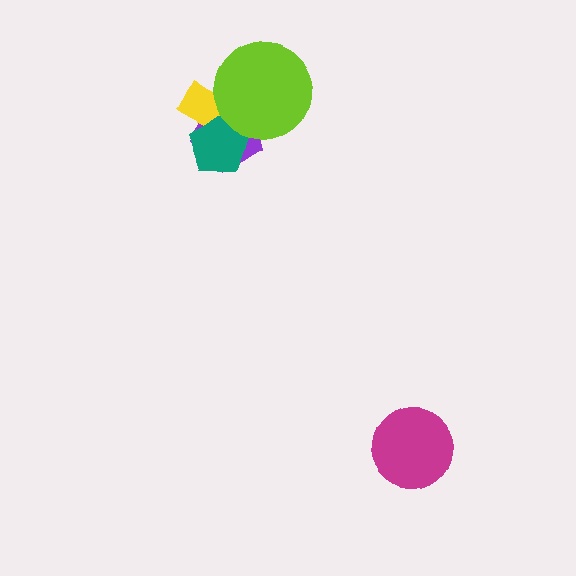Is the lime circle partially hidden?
No, no other shape covers it.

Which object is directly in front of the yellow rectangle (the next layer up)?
The teal pentagon is directly in front of the yellow rectangle.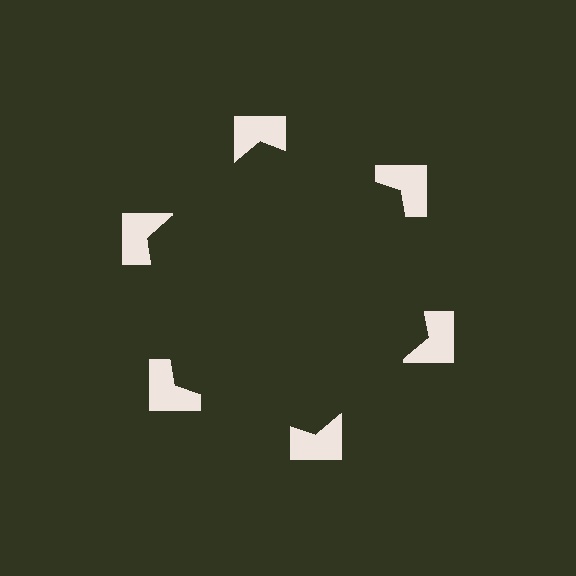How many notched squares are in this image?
There are 6 — one at each vertex of the illusory hexagon.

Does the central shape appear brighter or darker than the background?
It typically appears slightly darker than the background, even though no actual brightness change is drawn.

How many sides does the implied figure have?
6 sides.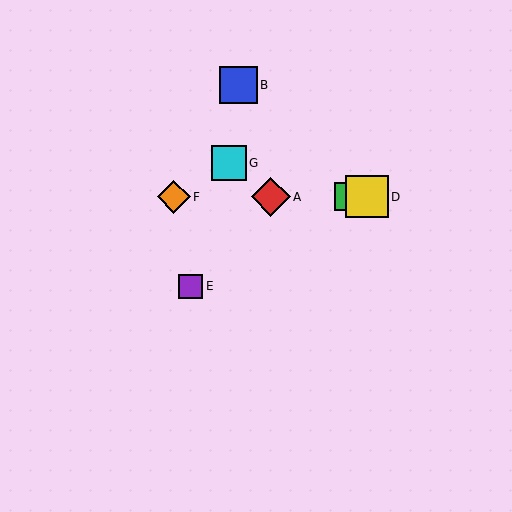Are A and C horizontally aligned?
Yes, both are at y≈197.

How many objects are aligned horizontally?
4 objects (A, C, D, F) are aligned horizontally.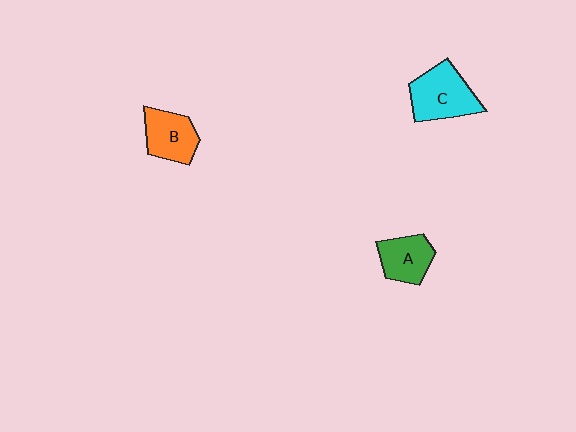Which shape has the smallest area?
Shape A (green).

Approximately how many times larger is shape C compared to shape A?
Approximately 1.4 times.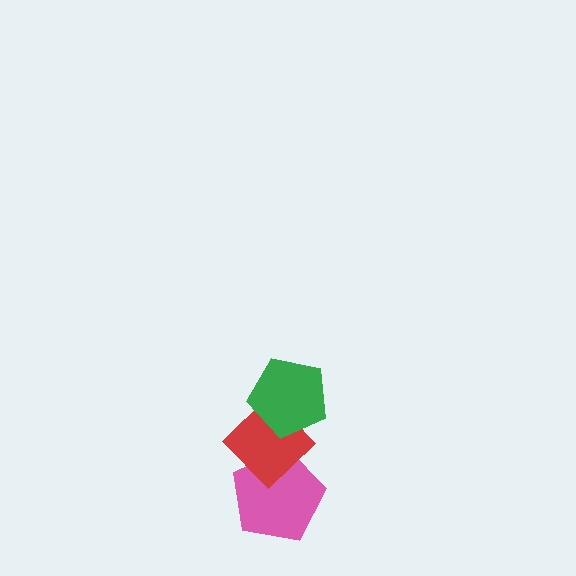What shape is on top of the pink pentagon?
The red diamond is on top of the pink pentagon.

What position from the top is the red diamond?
The red diamond is 2nd from the top.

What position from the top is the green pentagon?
The green pentagon is 1st from the top.